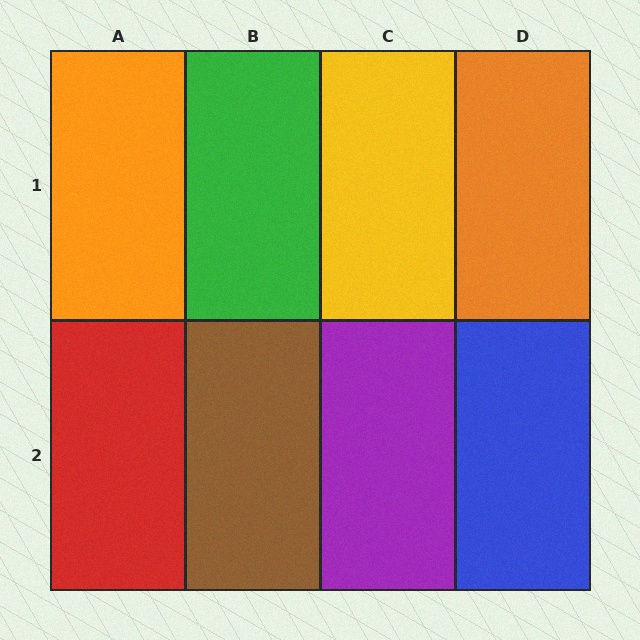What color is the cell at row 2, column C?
Purple.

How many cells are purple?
1 cell is purple.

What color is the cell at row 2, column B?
Brown.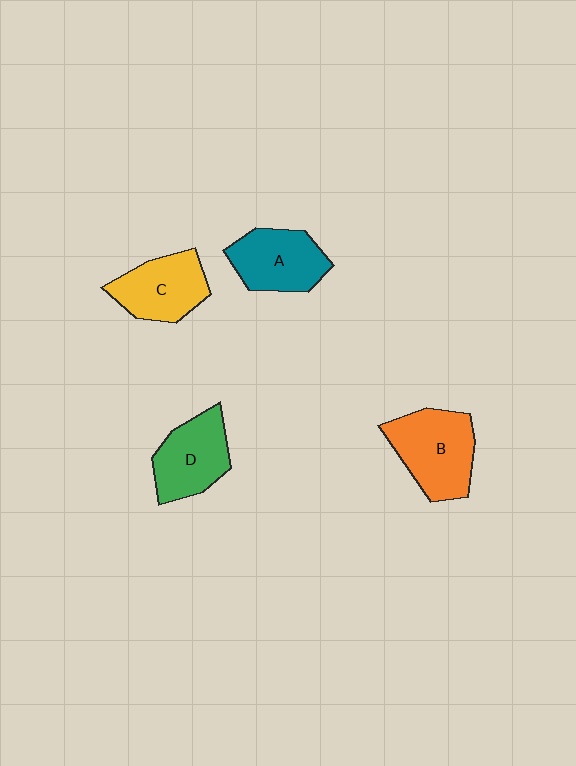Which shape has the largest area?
Shape B (orange).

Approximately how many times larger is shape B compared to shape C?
Approximately 1.2 times.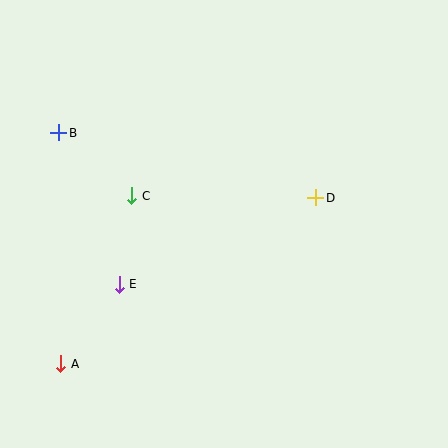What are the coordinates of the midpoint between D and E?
The midpoint between D and E is at (218, 241).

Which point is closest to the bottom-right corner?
Point D is closest to the bottom-right corner.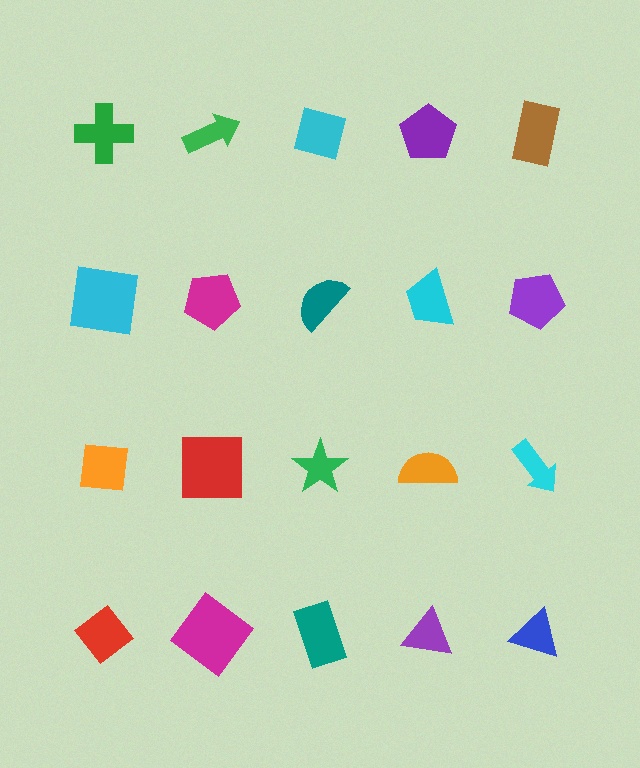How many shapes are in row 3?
5 shapes.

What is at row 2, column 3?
A teal semicircle.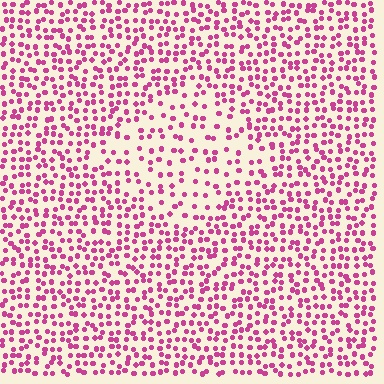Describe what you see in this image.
The image contains small magenta elements arranged at two different densities. A diamond-shaped region is visible where the elements are less densely packed than the surrounding area.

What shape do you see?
I see a diamond.